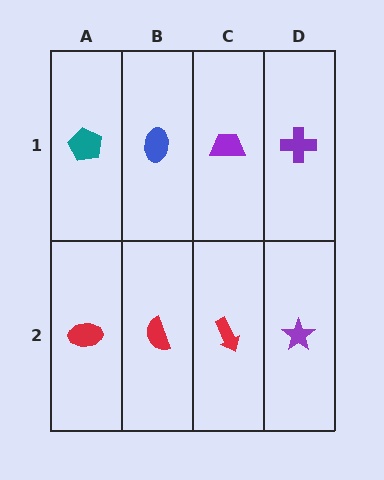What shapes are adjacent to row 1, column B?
A red semicircle (row 2, column B), a teal pentagon (row 1, column A), a purple trapezoid (row 1, column C).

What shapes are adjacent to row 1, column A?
A red ellipse (row 2, column A), a blue ellipse (row 1, column B).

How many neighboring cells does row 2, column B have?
3.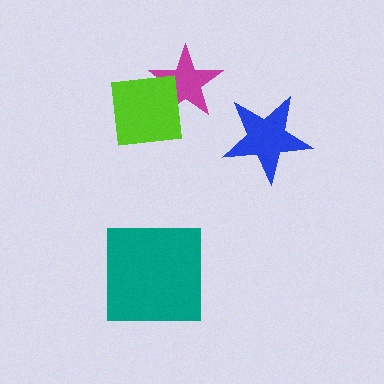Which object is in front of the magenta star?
The lime square is in front of the magenta star.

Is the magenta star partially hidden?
Yes, it is partially covered by another shape.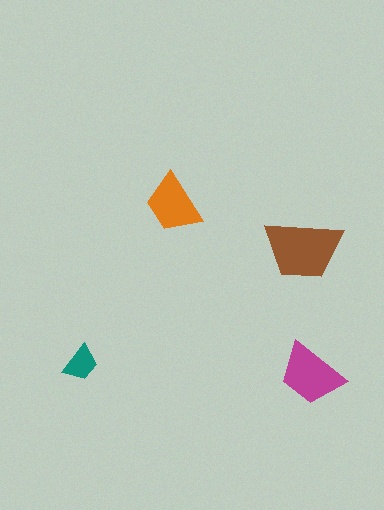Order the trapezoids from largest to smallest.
the brown one, the magenta one, the orange one, the teal one.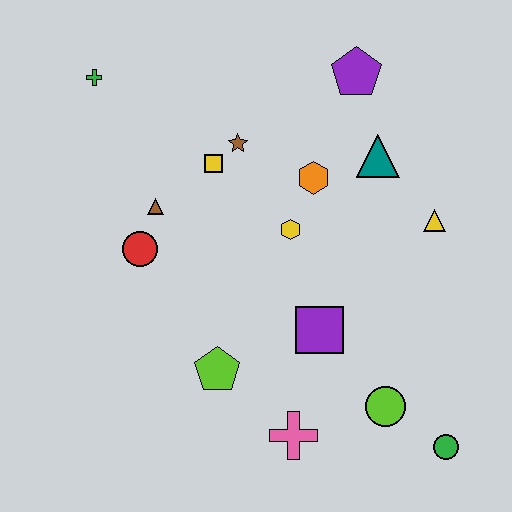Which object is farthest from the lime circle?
The green cross is farthest from the lime circle.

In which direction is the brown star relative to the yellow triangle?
The brown star is to the left of the yellow triangle.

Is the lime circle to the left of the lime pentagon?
No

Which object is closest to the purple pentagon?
The teal triangle is closest to the purple pentagon.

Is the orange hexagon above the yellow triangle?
Yes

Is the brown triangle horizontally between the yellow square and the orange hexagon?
No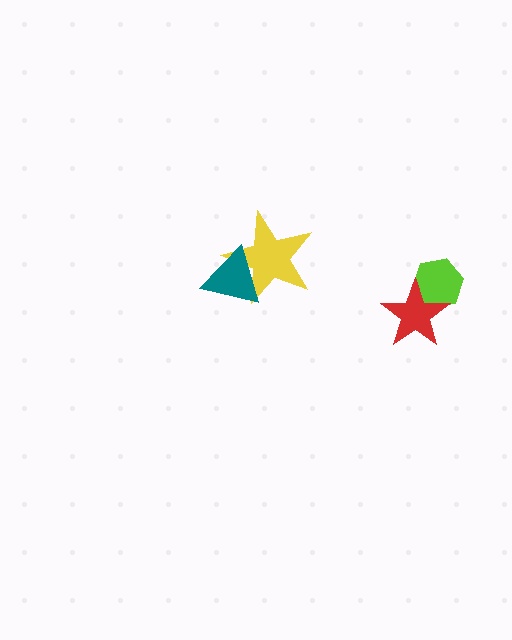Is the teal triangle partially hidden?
No, no other shape covers it.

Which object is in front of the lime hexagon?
The red star is in front of the lime hexagon.